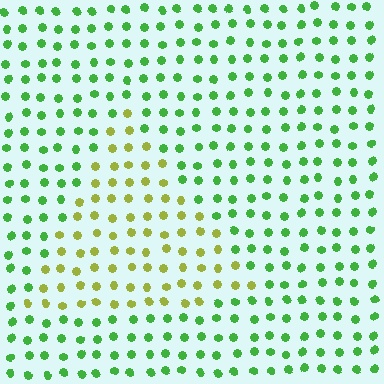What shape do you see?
I see a triangle.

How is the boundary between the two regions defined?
The boundary is defined purely by a slight shift in hue (about 46 degrees). Spacing, size, and orientation are identical on both sides.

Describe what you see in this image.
The image is filled with small green elements in a uniform arrangement. A triangle-shaped region is visible where the elements are tinted to a slightly different hue, forming a subtle color boundary.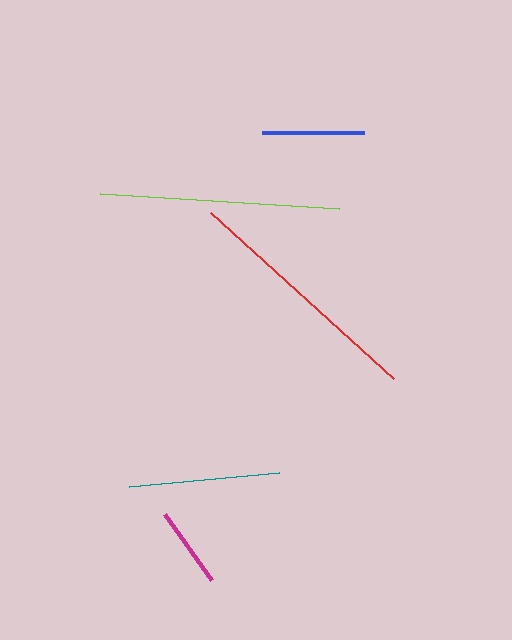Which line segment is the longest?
The red line is the longest at approximately 247 pixels.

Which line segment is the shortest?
The magenta line is the shortest at approximately 81 pixels.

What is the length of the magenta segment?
The magenta segment is approximately 81 pixels long.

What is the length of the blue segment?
The blue segment is approximately 102 pixels long.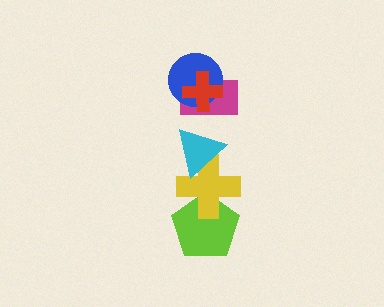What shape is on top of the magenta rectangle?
The blue circle is on top of the magenta rectangle.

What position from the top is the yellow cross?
The yellow cross is 5th from the top.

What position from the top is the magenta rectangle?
The magenta rectangle is 3rd from the top.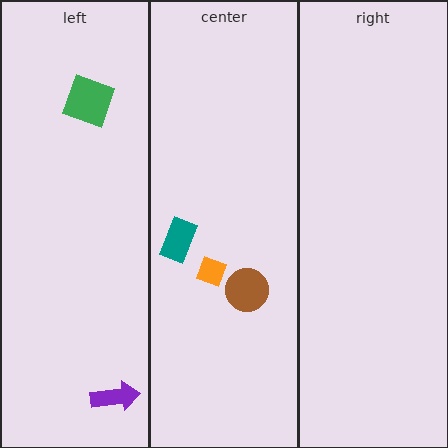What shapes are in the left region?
The green square, the purple arrow.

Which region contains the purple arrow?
The left region.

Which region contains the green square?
The left region.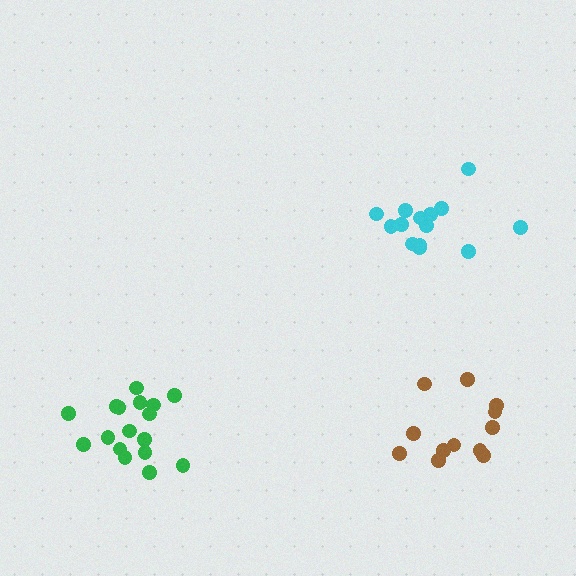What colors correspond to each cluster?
The clusters are colored: cyan, green, brown.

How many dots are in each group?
Group 1: 14 dots, Group 2: 17 dots, Group 3: 12 dots (43 total).